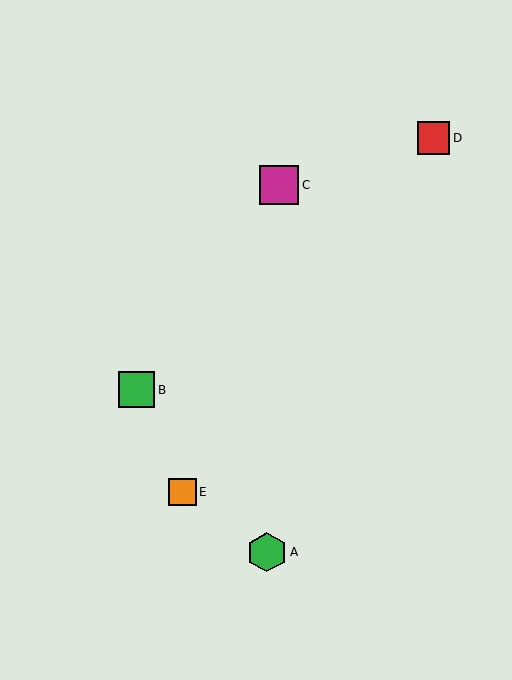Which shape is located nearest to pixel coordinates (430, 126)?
The red square (labeled D) at (434, 138) is nearest to that location.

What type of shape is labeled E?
Shape E is an orange square.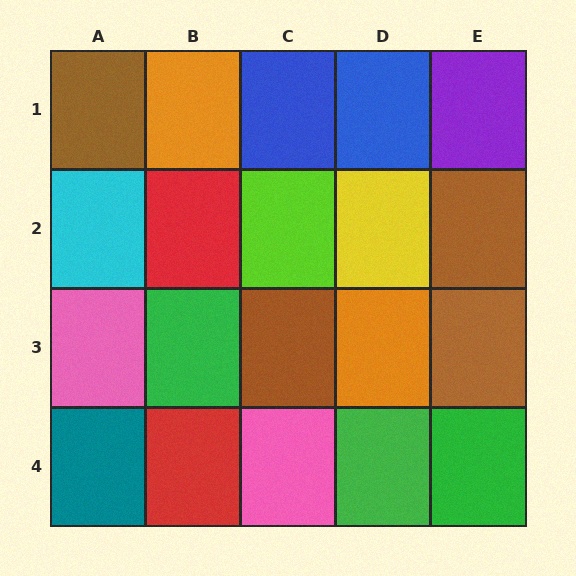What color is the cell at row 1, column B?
Orange.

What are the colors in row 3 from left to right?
Pink, green, brown, orange, brown.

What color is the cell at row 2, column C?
Lime.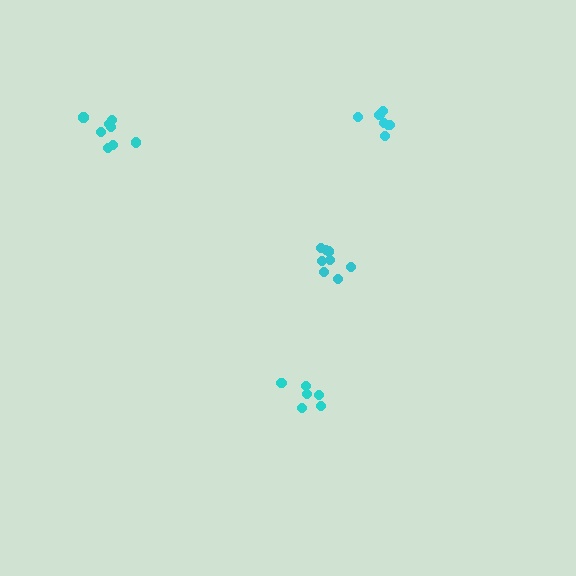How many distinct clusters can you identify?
There are 4 distinct clusters.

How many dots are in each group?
Group 1: 6 dots, Group 2: 8 dots, Group 3: 8 dots, Group 4: 7 dots (29 total).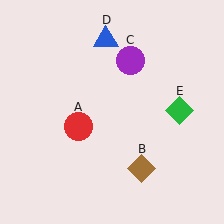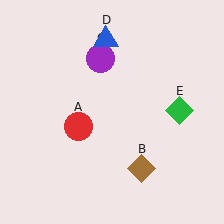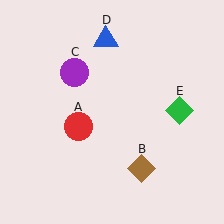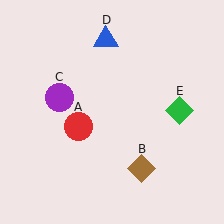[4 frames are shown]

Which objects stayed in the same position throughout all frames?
Red circle (object A) and brown diamond (object B) and blue triangle (object D) and green diamond (object E) remained stationary.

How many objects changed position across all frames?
1 object changed position: purple circle (object C).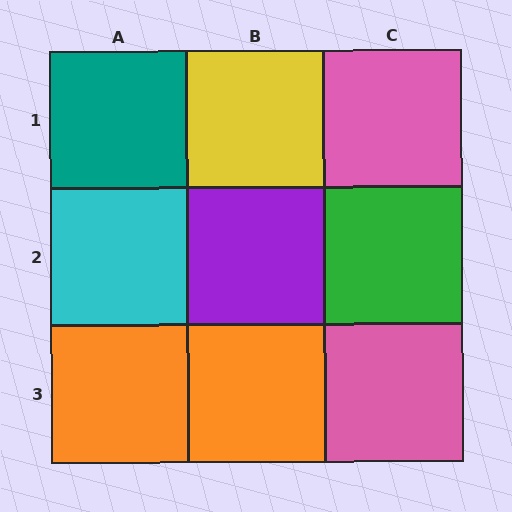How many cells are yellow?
1 cell is yellow.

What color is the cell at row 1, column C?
Pink.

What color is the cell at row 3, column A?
Orange.